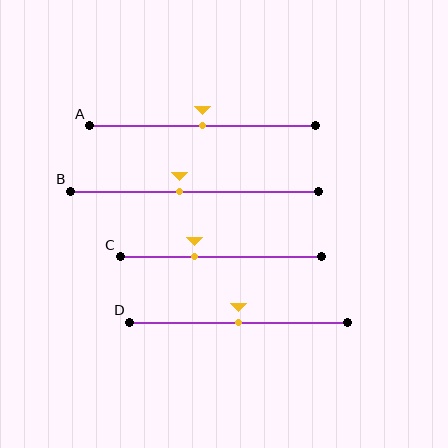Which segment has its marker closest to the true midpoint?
Segment A has its marker closest to the true midpoint.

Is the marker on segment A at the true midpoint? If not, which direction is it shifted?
Yes, the marker on segment A is at the true midpoint.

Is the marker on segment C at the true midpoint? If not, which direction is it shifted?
No, the marker on segment C is shifted to the left by about 13% of the segment length.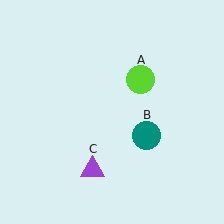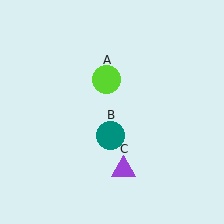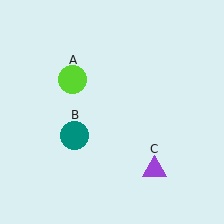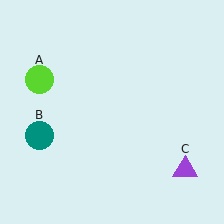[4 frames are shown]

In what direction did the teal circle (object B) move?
The teal circle (object B) moved left.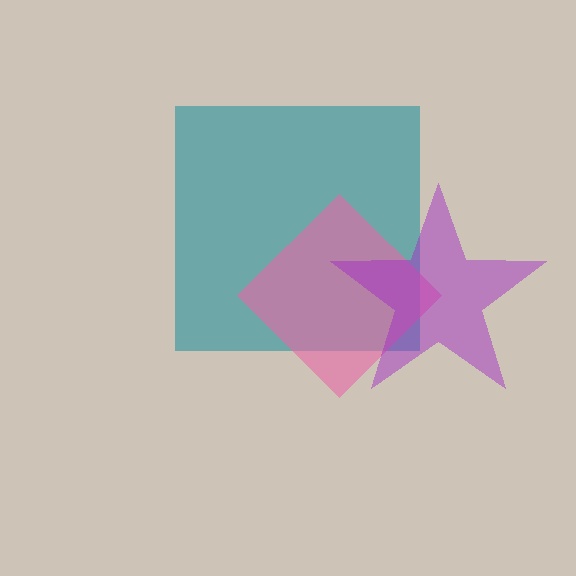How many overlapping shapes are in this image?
There are 3 overlapping shapes in the image.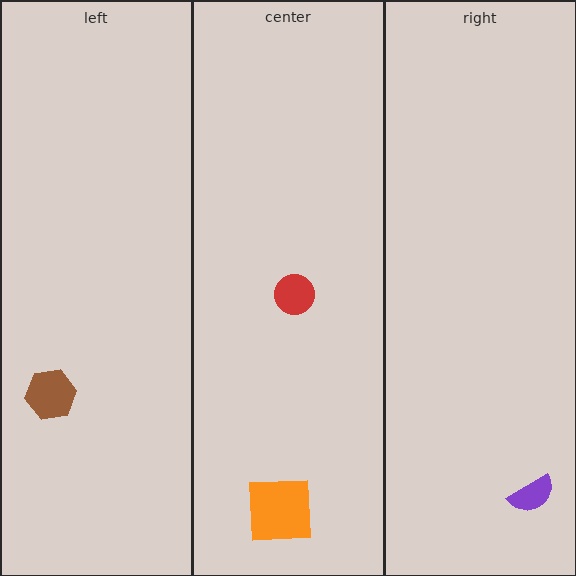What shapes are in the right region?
The purple semicircle.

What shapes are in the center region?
The orange square, the red circle.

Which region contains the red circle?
The center region.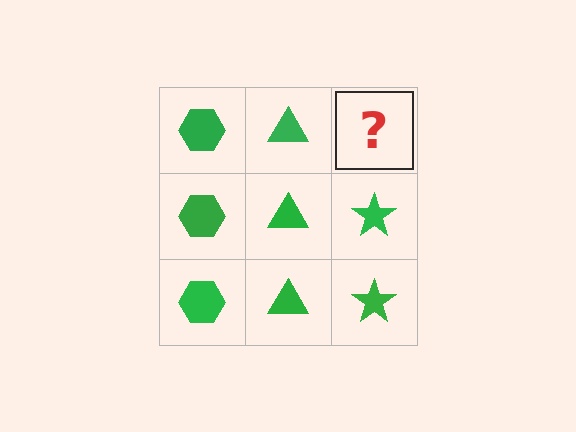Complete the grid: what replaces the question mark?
The question mark should be replaced with a green star.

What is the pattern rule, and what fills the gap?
The rule is that each column has a consistent shape. The gap should be filled with a green star.